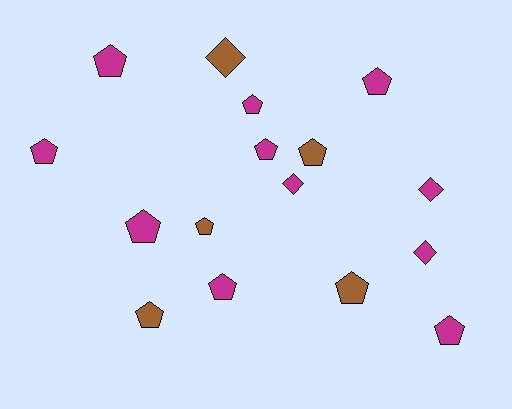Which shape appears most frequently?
Pentagon, with 12 objects.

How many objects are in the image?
There are 16 objects.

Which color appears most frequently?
Magenta, with 11 objects.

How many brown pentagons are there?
There are 4 brown pentagons.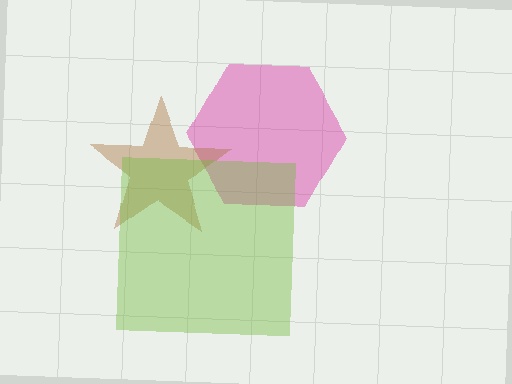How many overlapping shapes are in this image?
There are 3 overlapping shapes in the image.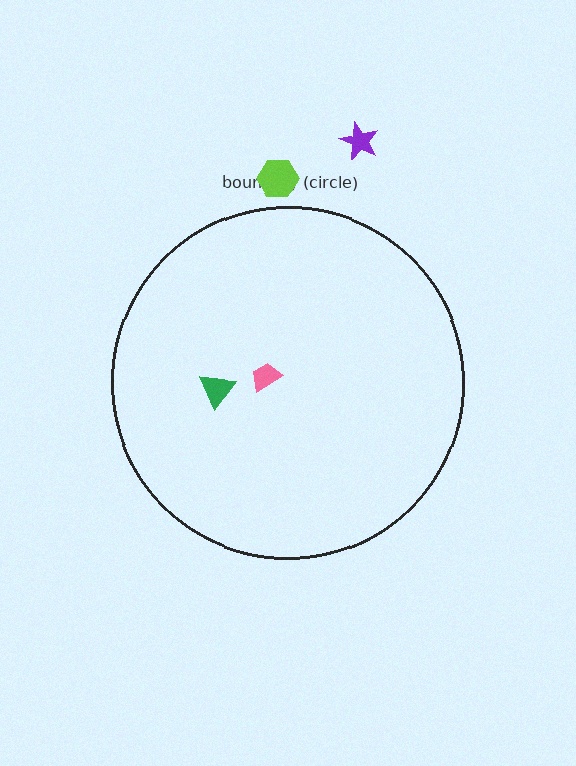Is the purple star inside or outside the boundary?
Outside.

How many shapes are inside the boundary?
2 inside, 2 outside.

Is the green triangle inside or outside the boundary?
Inside.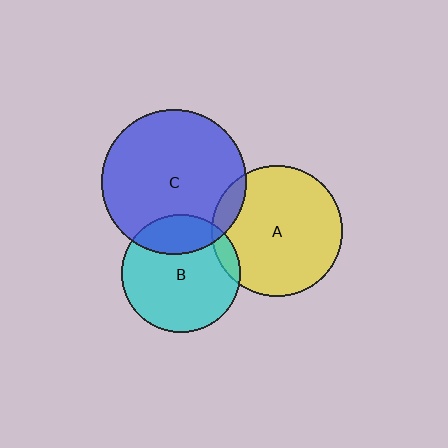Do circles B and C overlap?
Yes.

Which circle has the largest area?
Circle C (blue).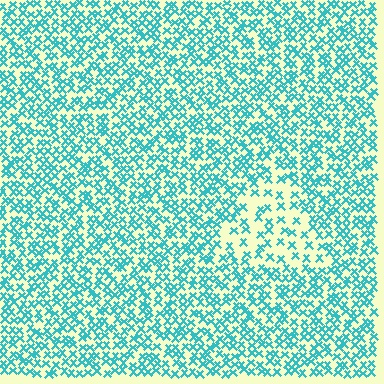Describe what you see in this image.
The image contains small cyan elements arranged at two different densities. A triangle-shaped region is visible where the elements are less densely packed than the surrounding area.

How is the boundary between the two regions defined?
The boundary is defined by a change in element density (approximately 2.2x ratio). All elements are the same color, size, and shape.